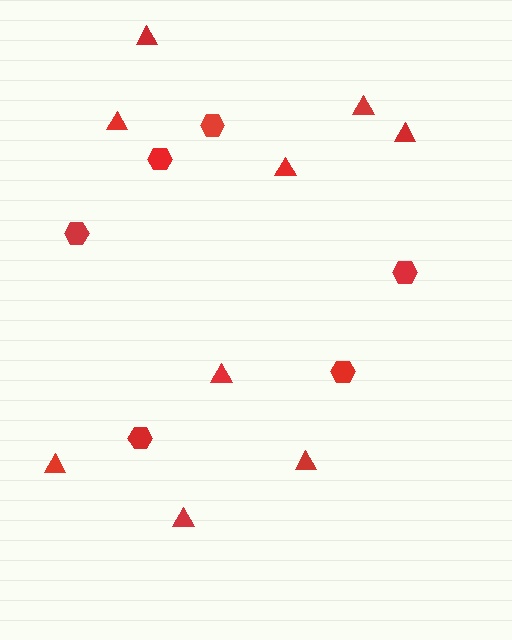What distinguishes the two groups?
There are 2 groups: one group of triangles (9) and one group of hexagons (6).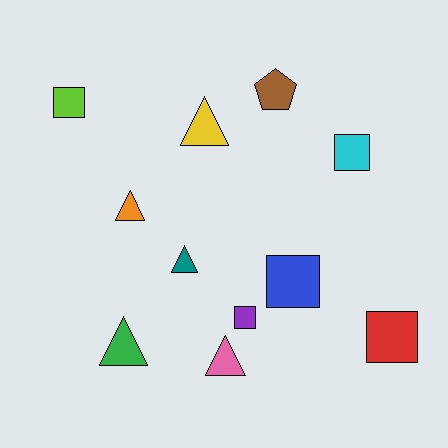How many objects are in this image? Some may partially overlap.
There are 11 objects.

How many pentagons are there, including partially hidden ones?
There is 1 pentagon.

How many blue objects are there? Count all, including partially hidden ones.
There is 1 blue object.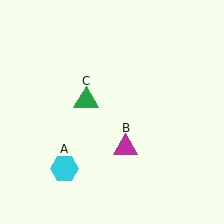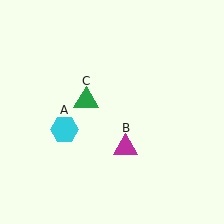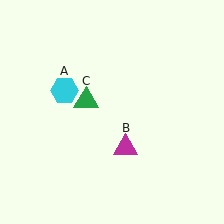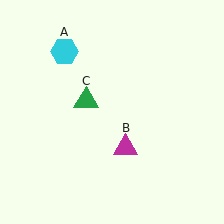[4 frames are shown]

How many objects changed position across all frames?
1 object changed position: cyan hexagon (object A).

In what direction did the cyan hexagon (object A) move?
The cyan hexagon (object A) moved up.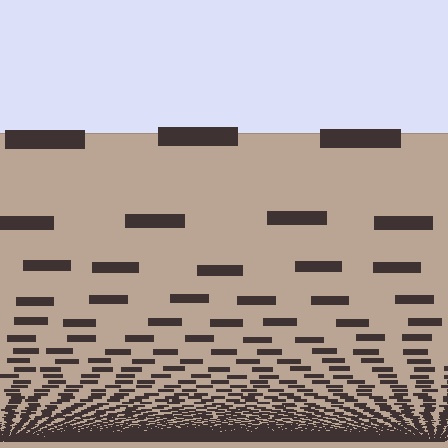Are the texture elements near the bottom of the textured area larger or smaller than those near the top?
Smaller. The gradient is inverted — elements near the bottom are smaller and denser.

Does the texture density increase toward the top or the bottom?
Density increases toward the bottom.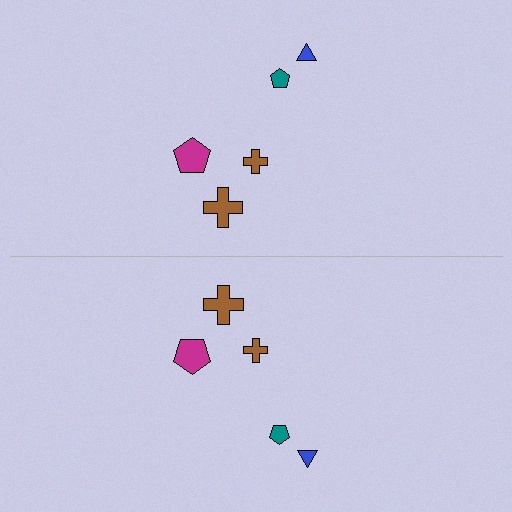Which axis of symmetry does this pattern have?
The pattern has a horizontal axis of symmetry running through the center of the image.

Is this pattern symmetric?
Yes, this pattern has bilateral (reflection) symmetry.